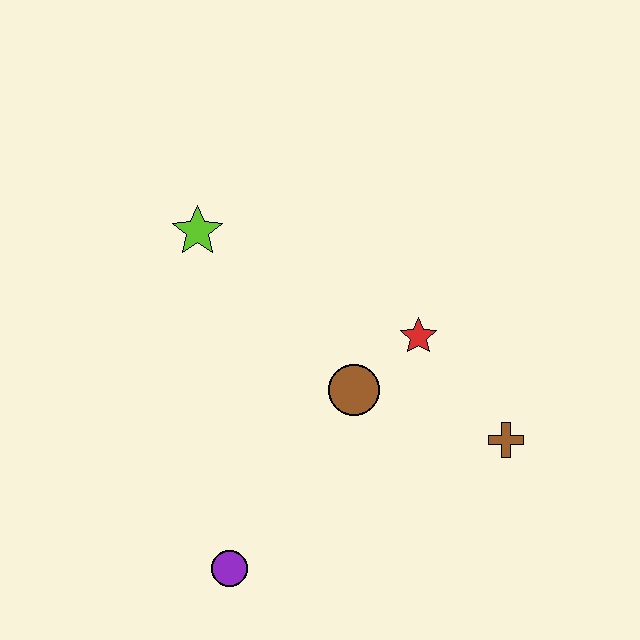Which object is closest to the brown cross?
The red star is closest to the brown cross.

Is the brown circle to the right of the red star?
No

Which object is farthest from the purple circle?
The lime star is farthest from the purple circle.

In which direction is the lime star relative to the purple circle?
The lime star is above the purple circle.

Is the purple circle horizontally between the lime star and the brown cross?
Yes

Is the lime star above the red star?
Yes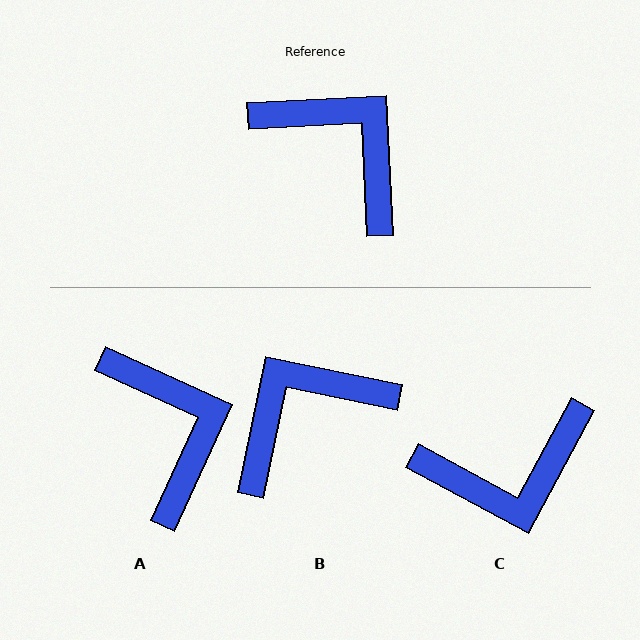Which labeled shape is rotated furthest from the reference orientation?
C, about 121 degrees away.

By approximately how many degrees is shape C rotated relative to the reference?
Approximately 121 degrees clockwise.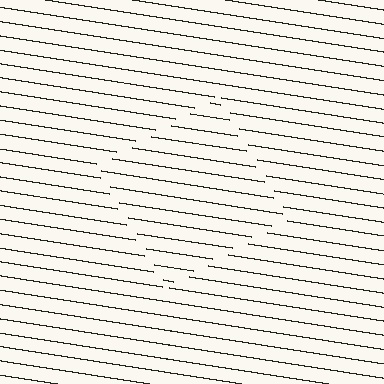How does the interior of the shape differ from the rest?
The interior of the shape contains the same grating, shifted by half a period — the contour is defined by the phase discontinuity where line-ends from the inner and outer gratings abut.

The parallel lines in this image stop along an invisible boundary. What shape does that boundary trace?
An illusory square. The interior of the shape contains the same grating, shifted by half a period — the contour is defined by the phase discontinuity where line-ends from the inner and outer gratings abut.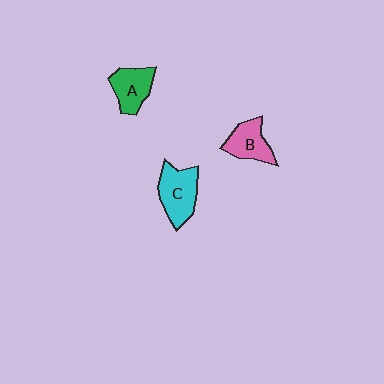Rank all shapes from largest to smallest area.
From largest to smallest: C (cyan), A (green), B (pink).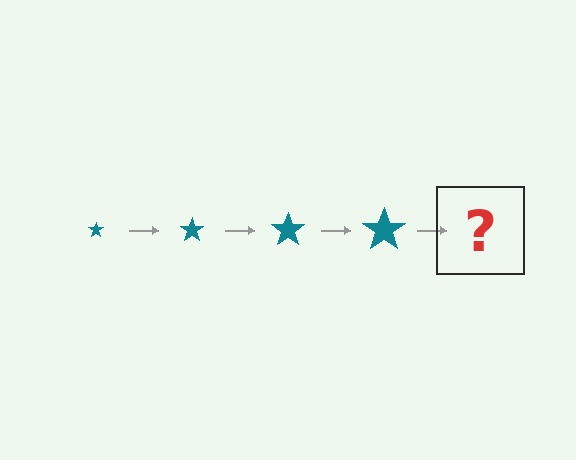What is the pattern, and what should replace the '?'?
The pattern is that the star gets progressively larger each step. The '?' should be a teal star, larger than the previous one.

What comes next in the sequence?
The next element should be a teal star, larger than the previous one.